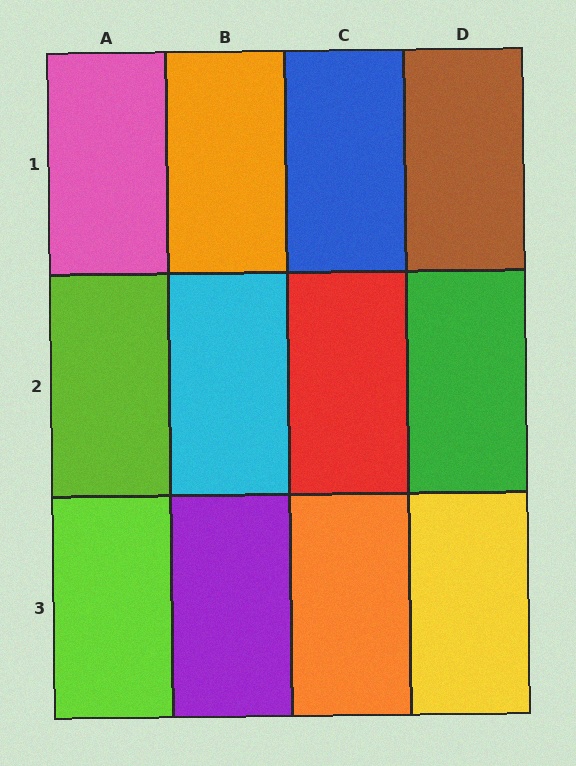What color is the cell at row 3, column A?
Lime.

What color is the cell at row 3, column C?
Orange.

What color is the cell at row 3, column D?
Yellow.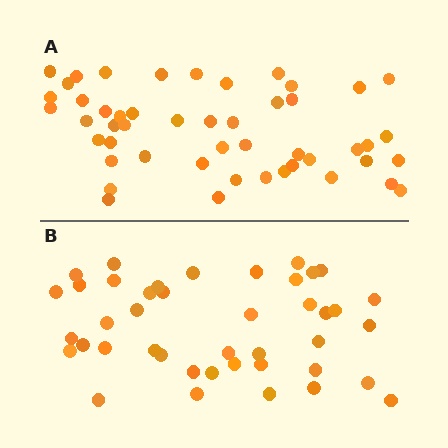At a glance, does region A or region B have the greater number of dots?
Region A (the top region) has more dots.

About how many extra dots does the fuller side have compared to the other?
Region A has roughly 8 or so more dots than region B.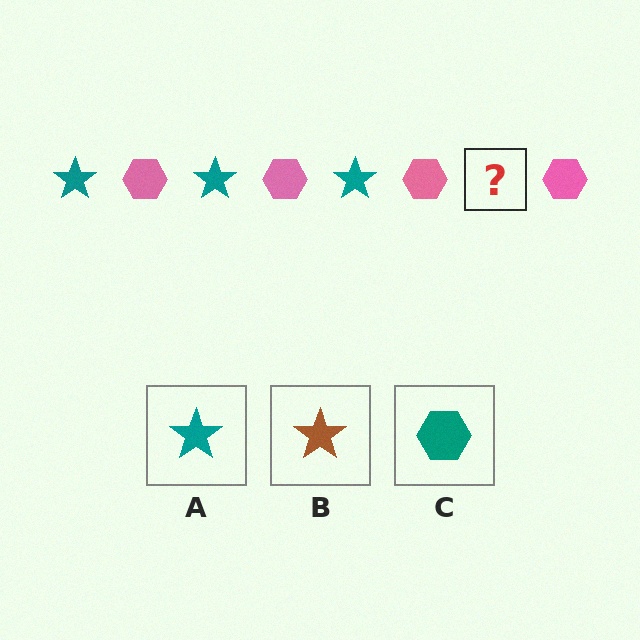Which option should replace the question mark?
Option A.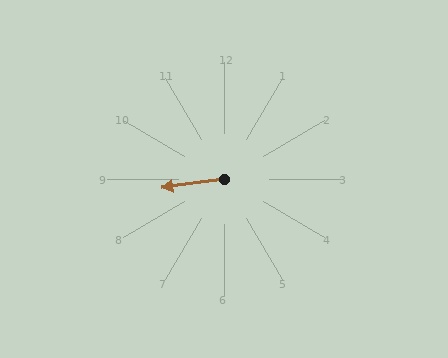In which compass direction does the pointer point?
West.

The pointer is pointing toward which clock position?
Roughly 9 o'clock.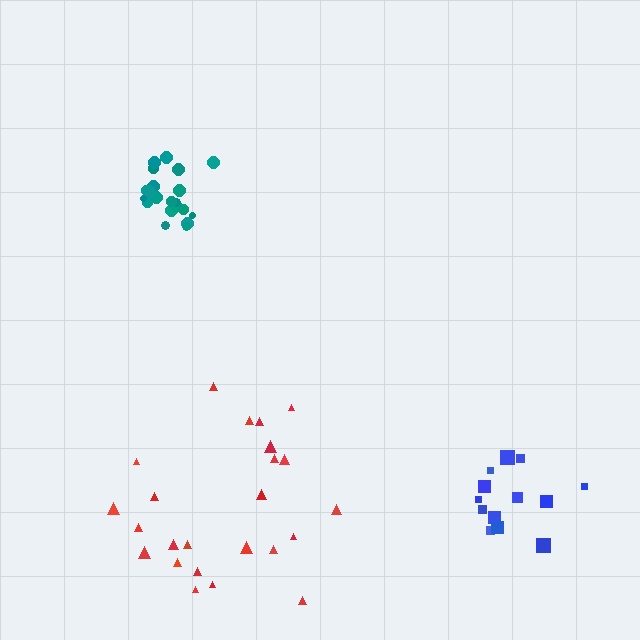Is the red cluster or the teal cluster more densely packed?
Teal.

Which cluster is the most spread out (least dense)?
Red.